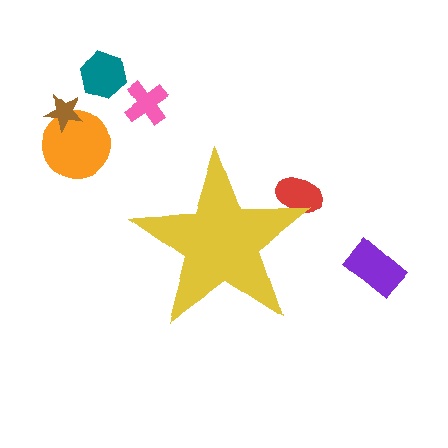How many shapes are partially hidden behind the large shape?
1 shape is partially hidden.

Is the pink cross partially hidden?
No, the pink cross is fully visible.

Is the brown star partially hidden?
No, the brown star is fully visible.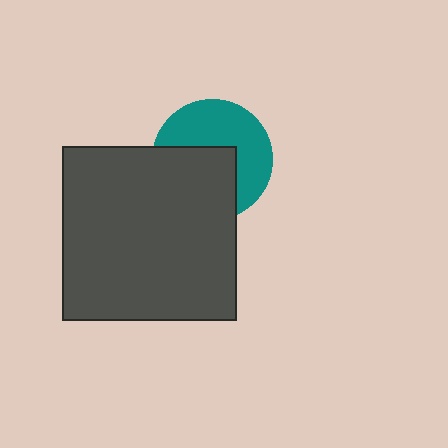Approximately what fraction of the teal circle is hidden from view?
Roughly 48% of the teal circle is hidden behind the dark gray square.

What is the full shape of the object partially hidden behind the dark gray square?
The partially hidden object is a teal circle.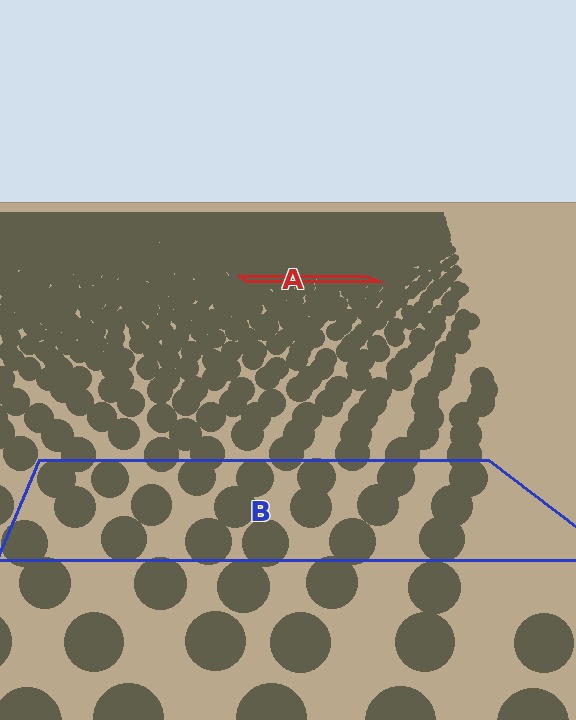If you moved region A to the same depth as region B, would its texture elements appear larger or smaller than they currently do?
They would appear larger. At a closer depth, the same texture elements are projected at a bigger on-screen size.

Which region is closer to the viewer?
Region B is closer. The texture elements there are larger and more spread out.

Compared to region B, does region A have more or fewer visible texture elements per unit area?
Region A has more texture elements per unit area — they are packed more densely because it is farther away.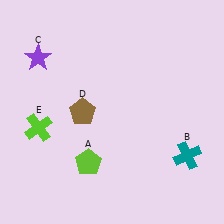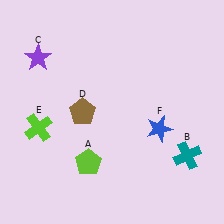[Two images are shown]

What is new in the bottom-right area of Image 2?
A blue star (F) was added in the bottom-right area of Image 2.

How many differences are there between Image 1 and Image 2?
There is 1 difference between the two images.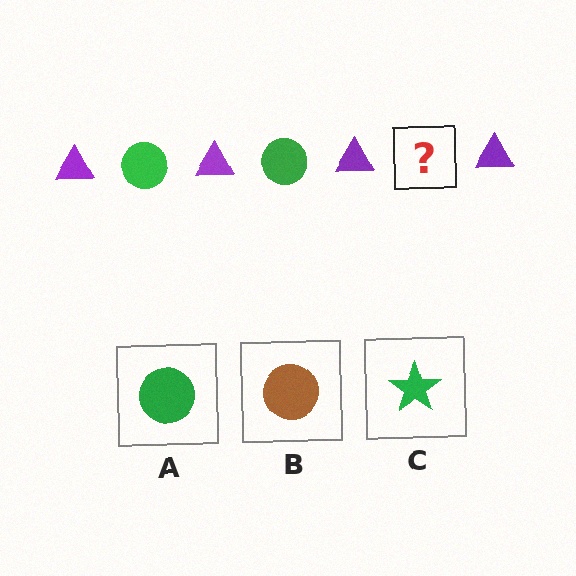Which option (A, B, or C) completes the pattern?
A.